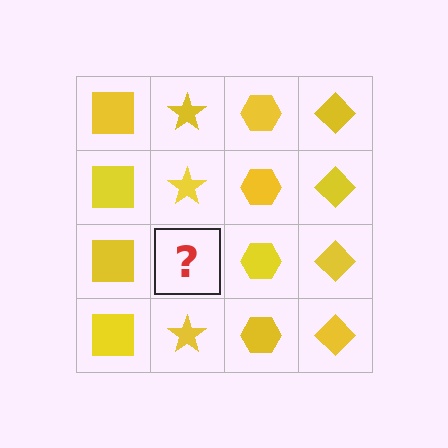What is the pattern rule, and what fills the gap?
The rule is that each column has a consistent shape. The gap should be filled with a yellow star.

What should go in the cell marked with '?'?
The missing cell should contain a yellow star.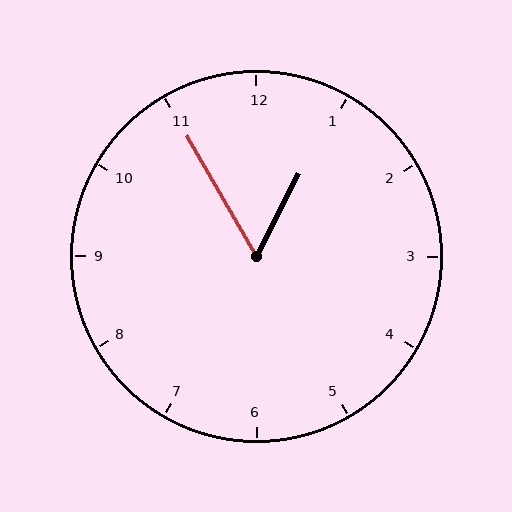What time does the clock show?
12:55.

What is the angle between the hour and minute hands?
Approximately 58 degrees.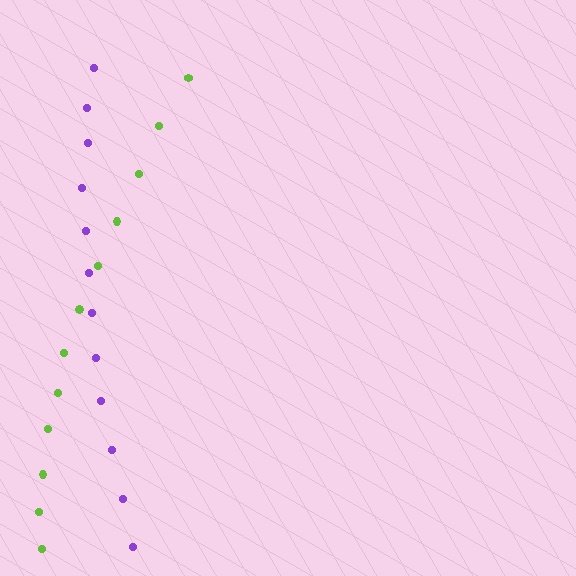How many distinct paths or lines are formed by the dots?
There are 2 distinct paths.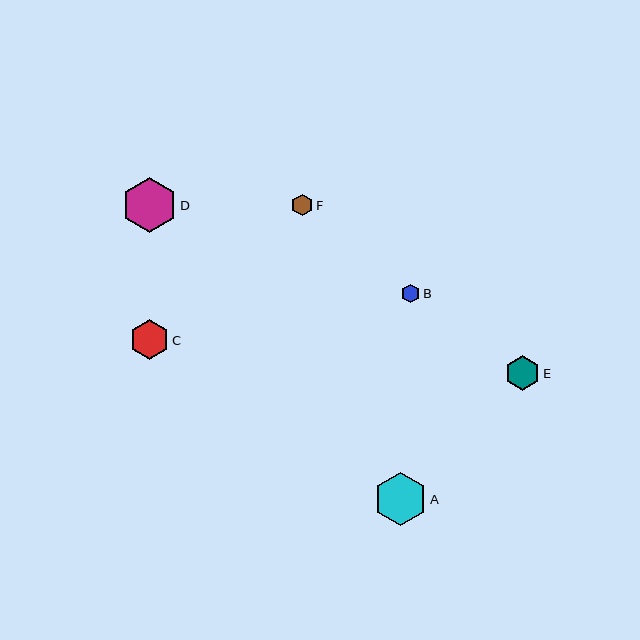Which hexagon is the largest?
Hexagon D is the largest with a size of approximately 55 pixels.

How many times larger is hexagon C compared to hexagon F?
Hexagon C is approximately 1.8 times the size of hexagon F.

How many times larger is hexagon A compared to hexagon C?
Hexagon A is approximately 1.4 times the size of hexagon C.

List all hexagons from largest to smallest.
From largest to smallest: D, A, C, E, F, B.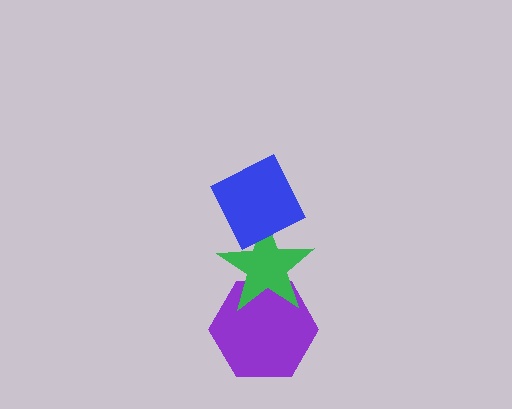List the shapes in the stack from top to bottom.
From top to bottom: the blue diamond, the green star, the purple hexagon.